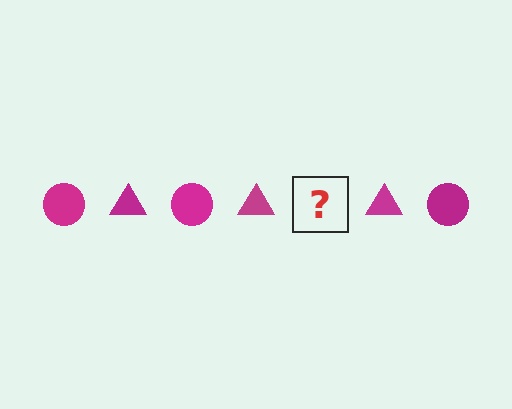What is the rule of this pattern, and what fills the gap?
The rule is that the pattern cycles through circle, triangle shapes in magenta. The gap should be filled with a magenta circle.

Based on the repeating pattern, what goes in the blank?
The blank should be a magenta circle.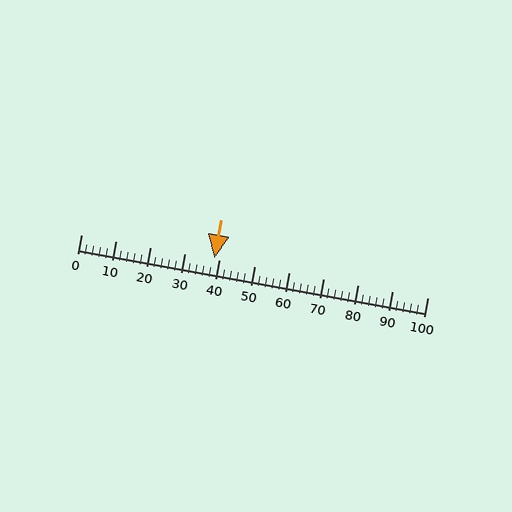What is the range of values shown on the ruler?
The ruler shows values from 0 to 100.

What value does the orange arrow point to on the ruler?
The orange arrow points to approximately 39.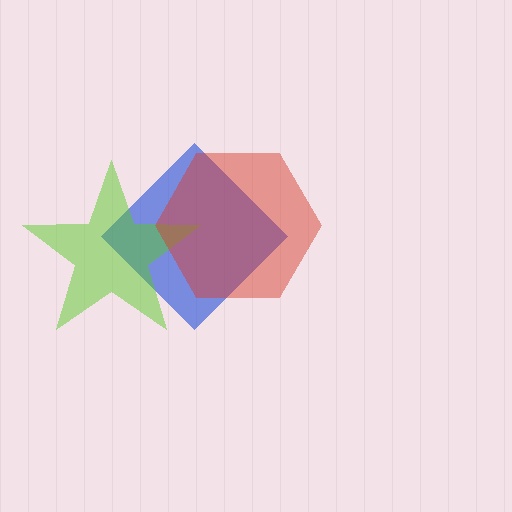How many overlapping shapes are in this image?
There are 3 overlapping shapes in the image.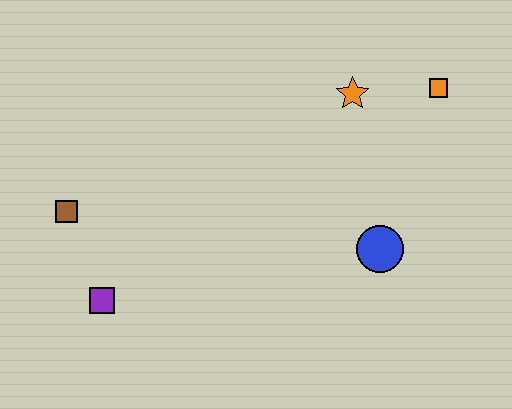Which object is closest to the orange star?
The orange square is closest to the orange star.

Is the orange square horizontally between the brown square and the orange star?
No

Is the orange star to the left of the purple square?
No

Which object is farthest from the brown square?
The orange square is farthest from the brown square.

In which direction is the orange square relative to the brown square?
The orange square is to the right of the brown square.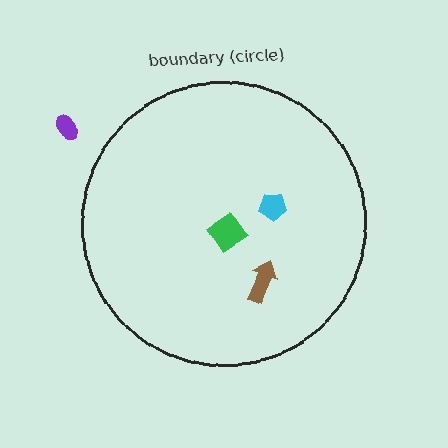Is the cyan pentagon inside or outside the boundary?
Inside.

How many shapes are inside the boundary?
3 inside, 1 outside.